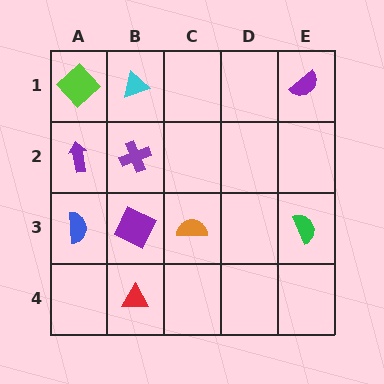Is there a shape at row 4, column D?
No, that cell is empty.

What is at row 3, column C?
An orange semicircle.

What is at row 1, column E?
A purple semicircle.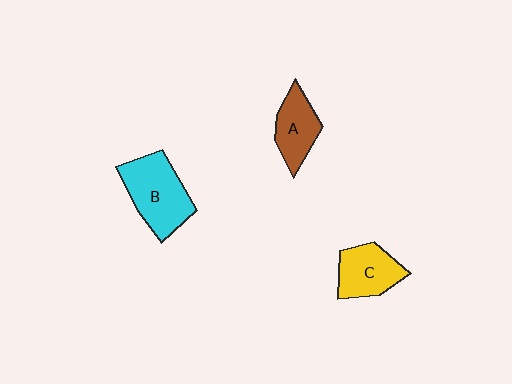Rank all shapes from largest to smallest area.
From largest to smallest: B (cyan), C (yellow), A (brown).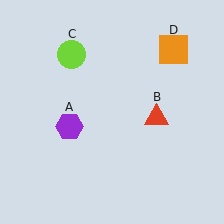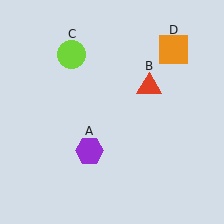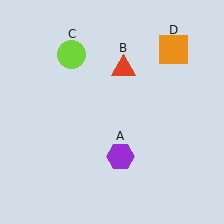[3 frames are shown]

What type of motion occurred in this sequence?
The purple hexagon (object A), red triangle (object B) rotated counterclockwise around the center of the scene.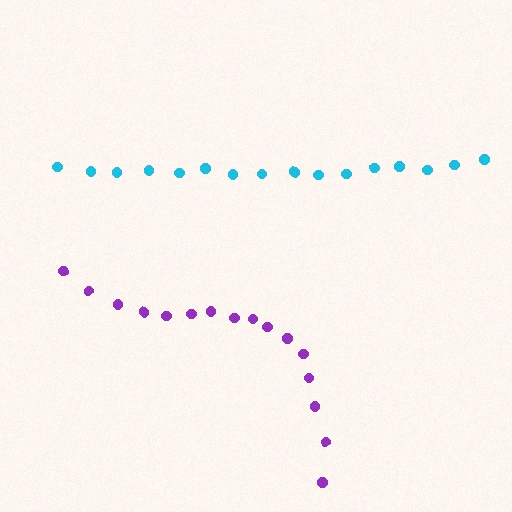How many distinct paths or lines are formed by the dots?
There are 2 distinct paths.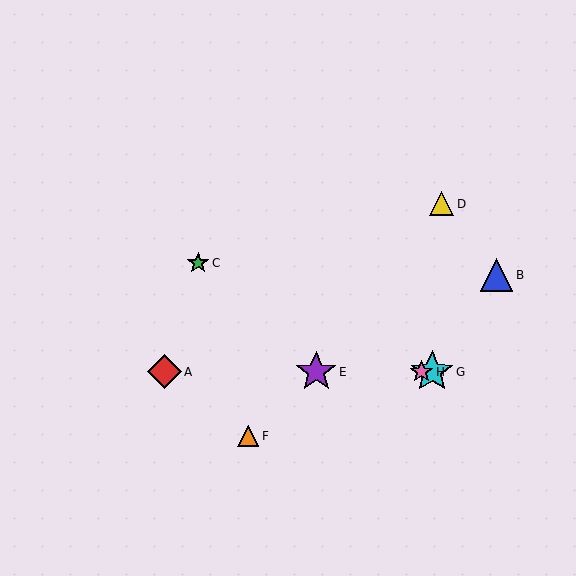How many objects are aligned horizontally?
4 objects (A, E, G, H) are aligned horizontally.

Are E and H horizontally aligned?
Yes, both are at y≈372.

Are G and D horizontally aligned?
No, G is at y≈372 and D is at y≈204.